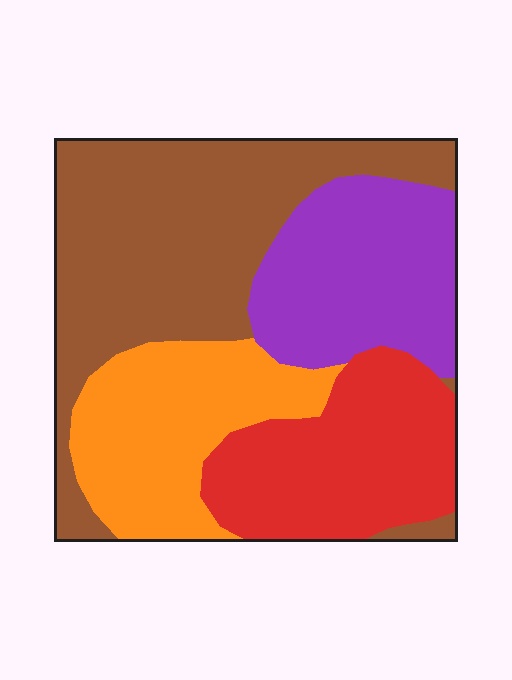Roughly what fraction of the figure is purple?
Purple covers 21% of the figure.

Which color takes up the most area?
Brown, at roughly 35%.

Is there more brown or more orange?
Brown.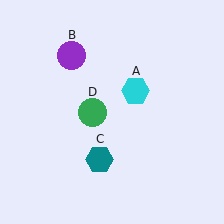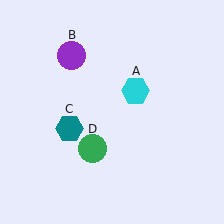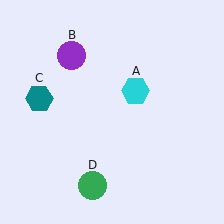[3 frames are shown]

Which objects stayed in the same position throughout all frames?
Cyan hexagon (object A) and purple circle (object B) remained stationary.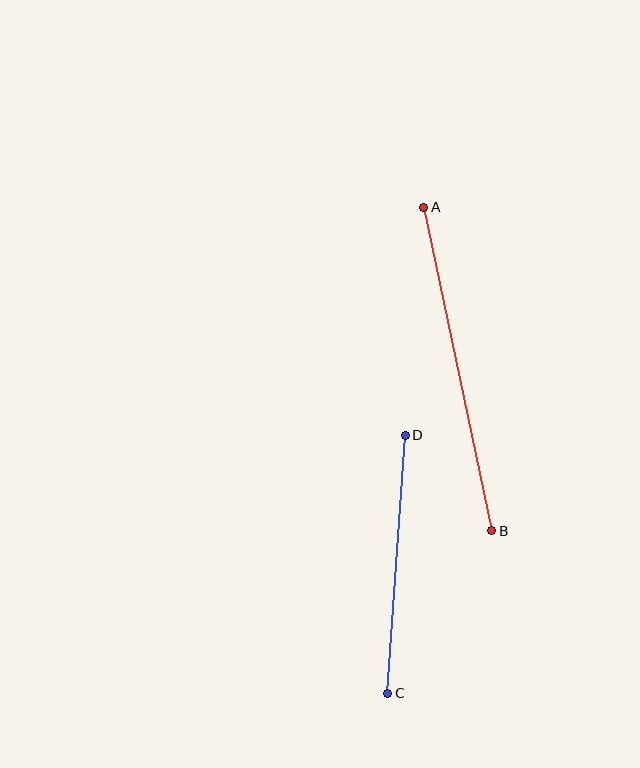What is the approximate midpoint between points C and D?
The midpoint is at approximately (397, 564) pixels.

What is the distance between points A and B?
The distance is approximately 330 pixels.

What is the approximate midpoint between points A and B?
The midpoint is at approximately (458, 369) pixels.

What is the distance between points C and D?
The distance is approximately 258 pixels.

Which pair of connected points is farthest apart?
Points A and B are farthest apart.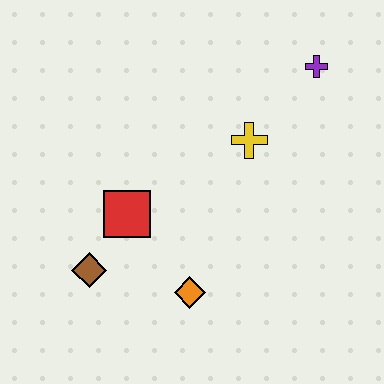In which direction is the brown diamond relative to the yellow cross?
The brown diamond is to the left of the yellow cross.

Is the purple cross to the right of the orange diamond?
Yes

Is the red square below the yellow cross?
Yes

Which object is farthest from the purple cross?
The brown diamond is farthest from the purple cross.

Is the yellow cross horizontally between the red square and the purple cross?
Yes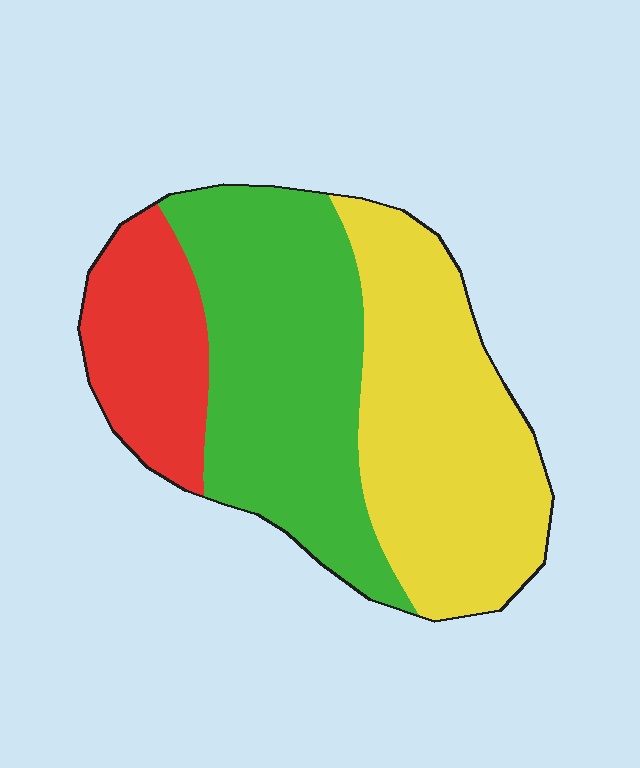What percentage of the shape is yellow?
Yellow covers 40% of the shape.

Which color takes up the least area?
Red, at roughly 20%.